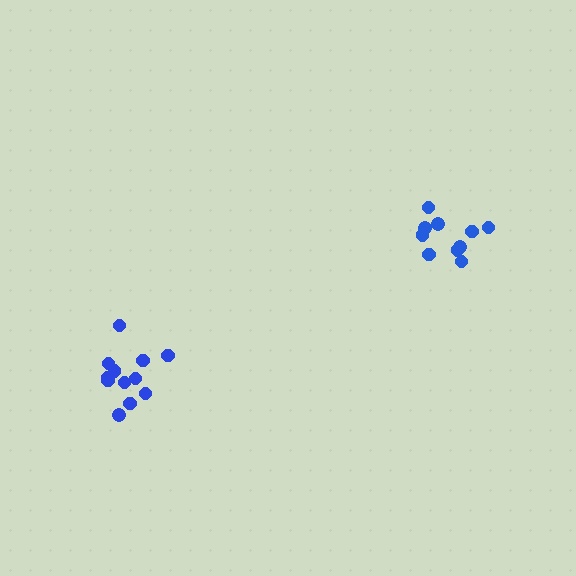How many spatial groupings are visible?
There are 2 spatial groupings.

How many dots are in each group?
Group 1: 12 dots, Group 2: 10 dots (22 total).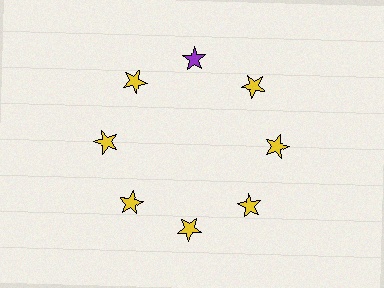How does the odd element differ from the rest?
It has a different color: purple instead of yellow.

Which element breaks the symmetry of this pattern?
The purple star at roughly the 12 o'clock position breaks the symmetry. All other shapes are yellow stars.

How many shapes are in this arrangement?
There are 8 shapes arranged in a ring pattern.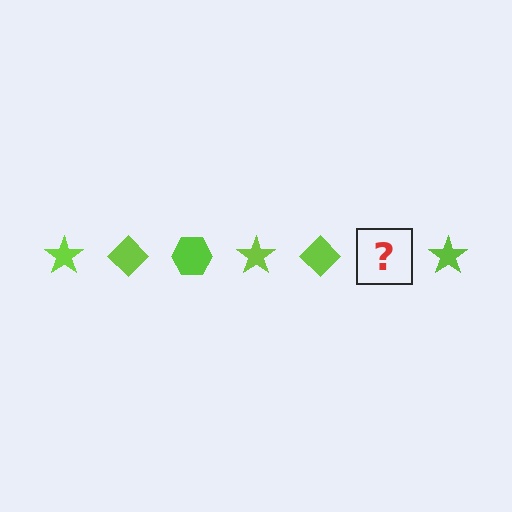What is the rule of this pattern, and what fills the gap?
The rule is that the pattern cycles through star, diamond, hexagon shapes in lime. The gap should be filled with a lime hexagon.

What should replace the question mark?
The question mark should be replaced with a lime hexagon.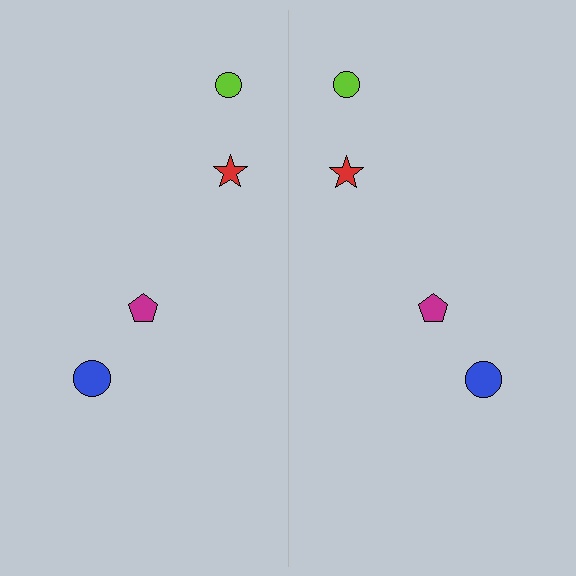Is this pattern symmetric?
Yes, this pattern has bilateral (reflection) symmetry.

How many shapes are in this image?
There are 8 shapes in this image.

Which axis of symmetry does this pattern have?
The pattern has a vertical axis of symmetry running through the center of the image.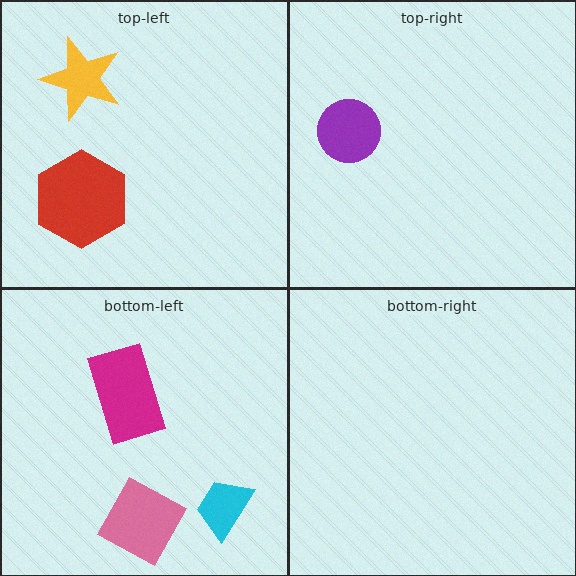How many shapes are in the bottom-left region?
3.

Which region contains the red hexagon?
The top-left region.